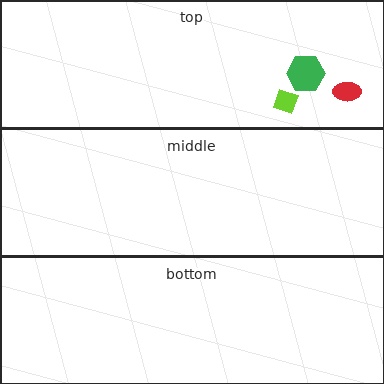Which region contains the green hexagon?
The top region.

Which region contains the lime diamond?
The top region.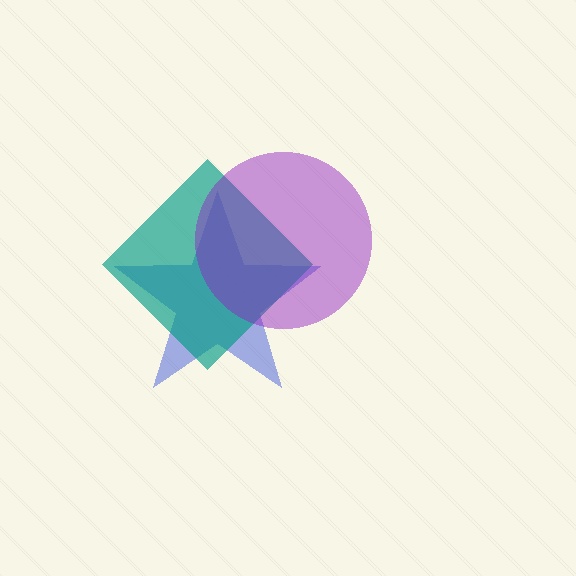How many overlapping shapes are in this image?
There are 3 overlapping shapes in the image.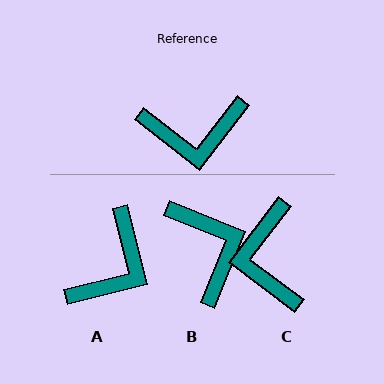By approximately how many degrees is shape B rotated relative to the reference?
Approximately 106 degrees counter-clockwise.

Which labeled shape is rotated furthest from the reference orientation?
B, about 106 degrees away.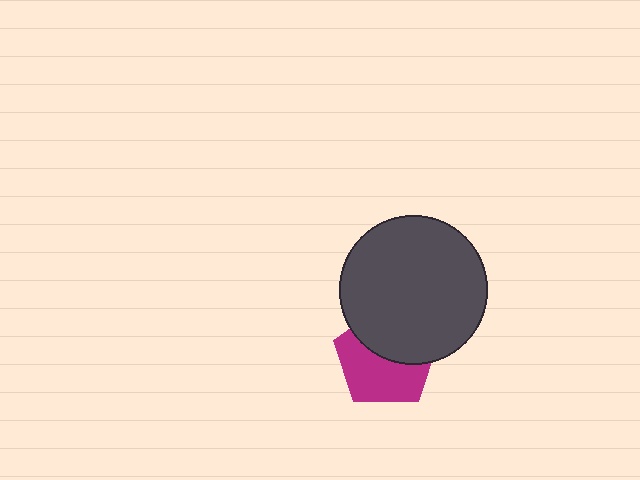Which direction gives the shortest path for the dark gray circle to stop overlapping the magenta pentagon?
Moving up gives the shortest separation.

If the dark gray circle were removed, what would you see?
You would see the complete magenta pentagon.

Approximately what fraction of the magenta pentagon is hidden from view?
Roughly 46% of the magenta pentagon is hidden behind the dark gray circle.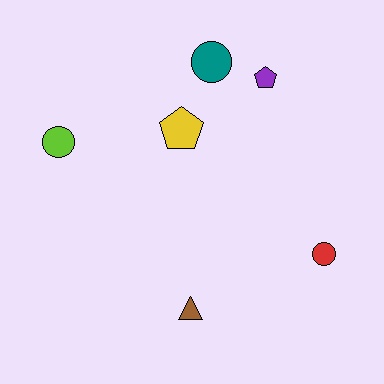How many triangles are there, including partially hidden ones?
There is 1 triangle.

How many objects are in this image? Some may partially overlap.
There are 6 objects.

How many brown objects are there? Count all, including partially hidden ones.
There is 1 brown object.